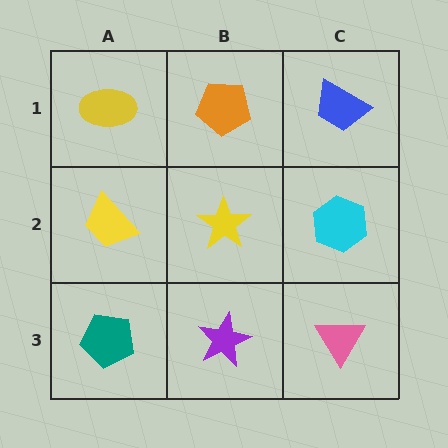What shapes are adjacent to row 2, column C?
A blue trapezoid (row 1, column C), a pink triangle (row 3, column C), a yellow star (row 2, column B).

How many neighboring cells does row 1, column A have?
2.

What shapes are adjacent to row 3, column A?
A yellow trapezoid (row 2, column A), a purple star (row 3, column B).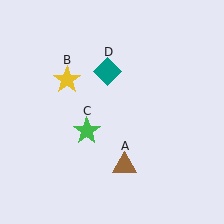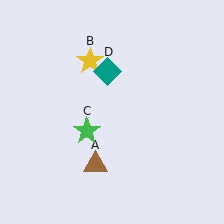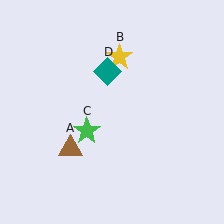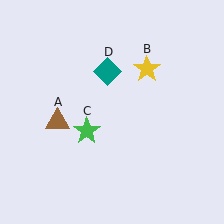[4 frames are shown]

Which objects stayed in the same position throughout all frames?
Green star (object C) and teal diamond (object D) remained stationary.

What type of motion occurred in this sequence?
The brown triangle (object A), yellow star (object B) rotated clockwise around the center of the scene.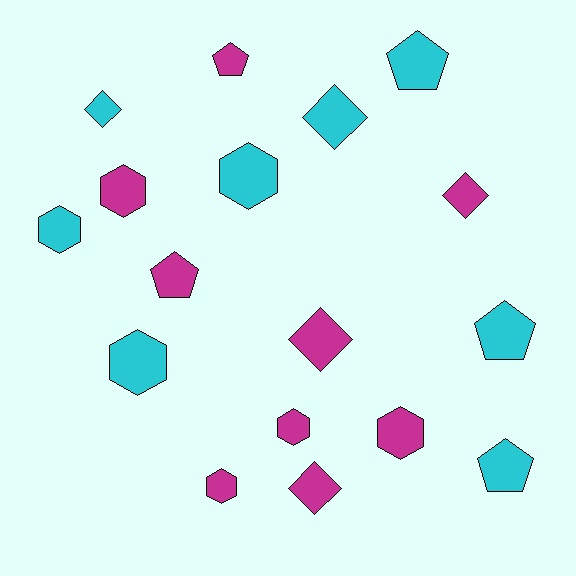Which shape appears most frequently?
Hexagon, with 7 objects.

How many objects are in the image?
There are 17 objects.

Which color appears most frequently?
Magenta, with 9 objects.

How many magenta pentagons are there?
There are 2 magenta pentagons.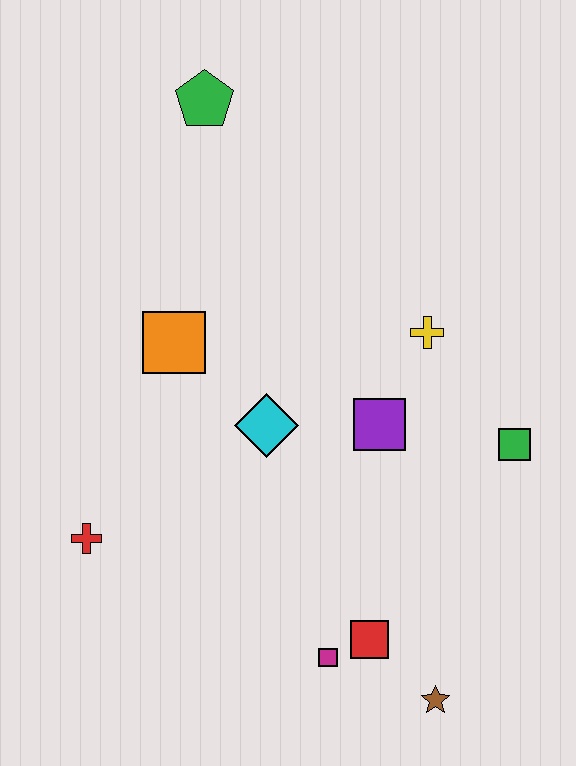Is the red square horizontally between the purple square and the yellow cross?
No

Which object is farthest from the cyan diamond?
The green pentagon is farthest from the cyan diamond.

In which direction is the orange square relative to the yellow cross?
The orange square is to the left of the yellow cross.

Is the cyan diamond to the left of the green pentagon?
No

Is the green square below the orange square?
Yes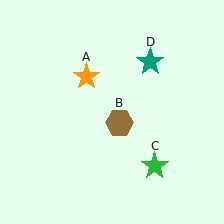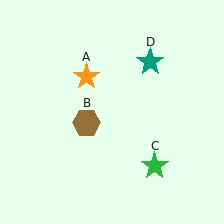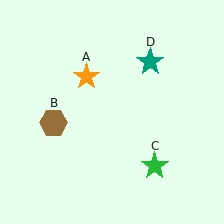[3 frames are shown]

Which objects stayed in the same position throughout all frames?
Orange star (object A) and green star (object C) and teal star (object D) remained stationary.